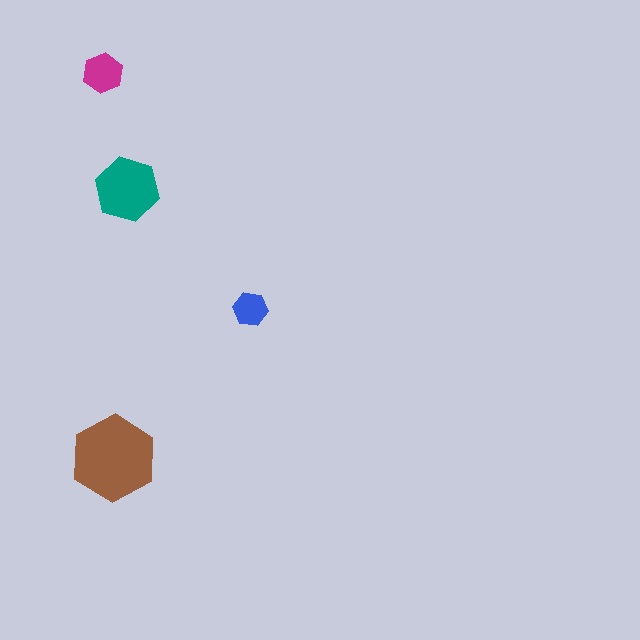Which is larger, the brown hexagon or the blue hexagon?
The brown one.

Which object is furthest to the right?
The blue hexagon is rightmost.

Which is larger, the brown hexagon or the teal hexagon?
The brown one.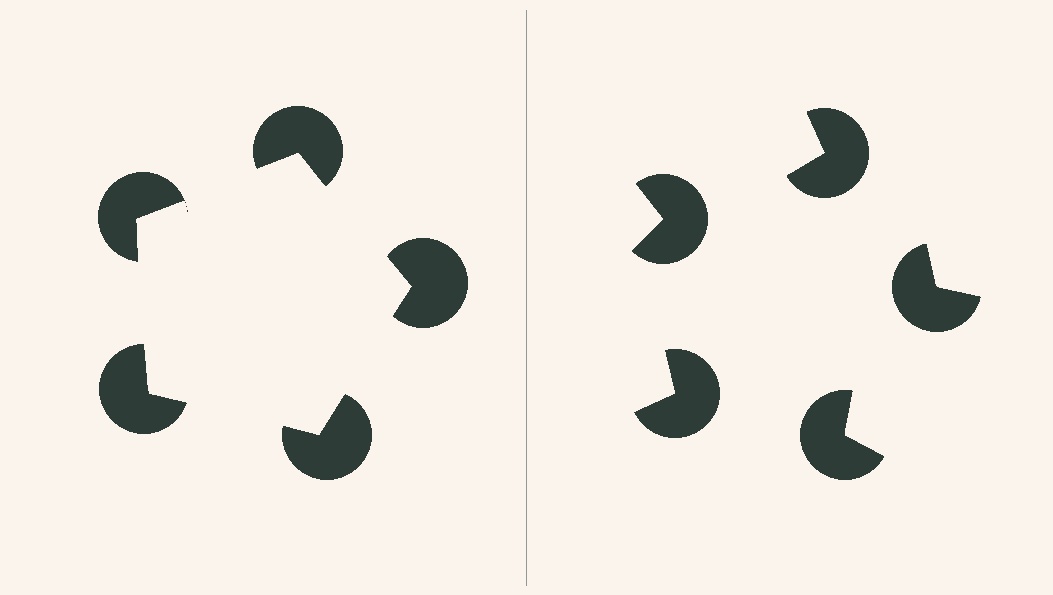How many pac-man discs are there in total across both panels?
10 — 5 on each side.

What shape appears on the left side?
An illusory pentagon.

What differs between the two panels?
The pac-man discs are positioned identically on both sides; only the wedge orientations differ. On the left they align to a pentagon; on the right they are misaligned.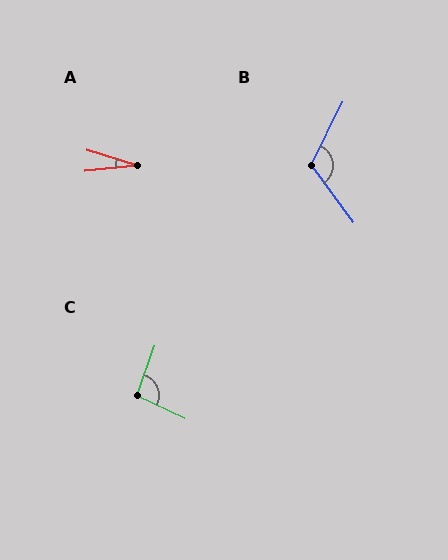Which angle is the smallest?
A, at approximately 22 degrees.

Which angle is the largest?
B, at approximately 117 degrees.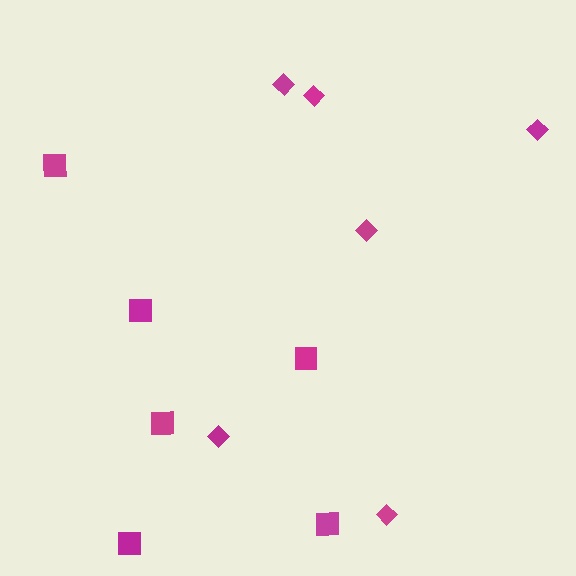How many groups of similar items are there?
There are 2 groups: one group of diamonds (6) and one group of squares (6).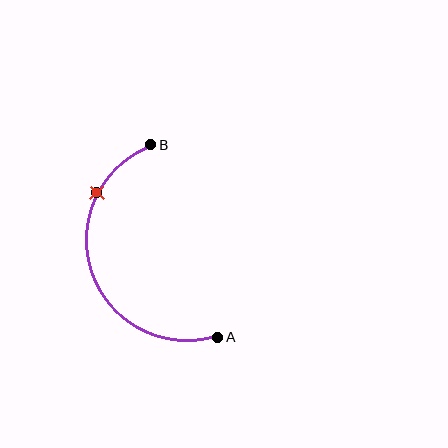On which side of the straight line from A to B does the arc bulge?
The arc bulges to the left of the straight line connecting A and B.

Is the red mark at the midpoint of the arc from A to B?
No. The red mark lies on the arc but is closer to endpoint B. The arc midpoint would be at the point on the curve equidistant along the arc from both A and B.